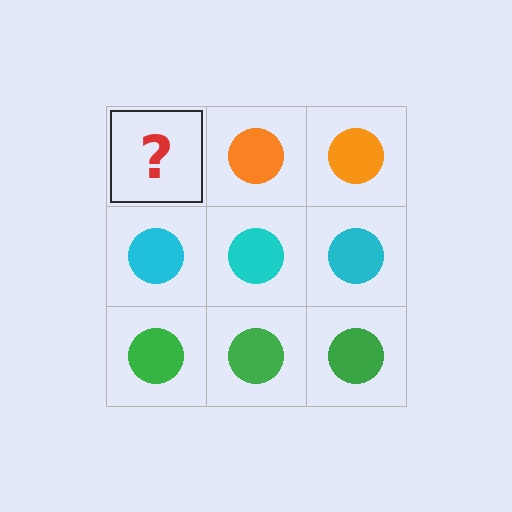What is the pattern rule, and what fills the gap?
The rule is that each row has a consistent color. The gap should be filled with an orange circle.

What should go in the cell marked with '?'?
The missing cell should contain an orange circle.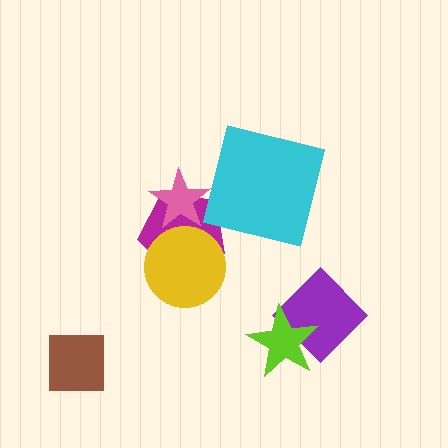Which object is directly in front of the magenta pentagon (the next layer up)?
The pink star is directly in front of the magenta pentagon.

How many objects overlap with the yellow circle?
1 object overlaps with the yellow circle.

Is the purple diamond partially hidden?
Yes, it is partially covered by another shape.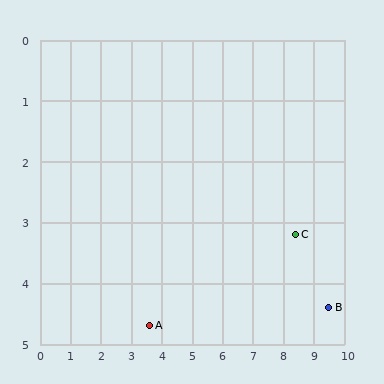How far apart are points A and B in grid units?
Points A and B are about 5.9 grid units apart.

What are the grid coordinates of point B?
Point B is at approximately (9.5, 4.4).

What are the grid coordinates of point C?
Point C is at approximately (8.4, 3.2).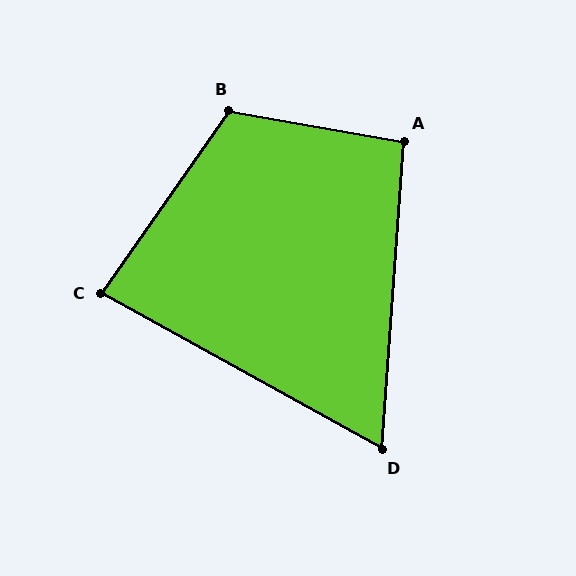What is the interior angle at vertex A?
Approximately 96 degrees (obtuse).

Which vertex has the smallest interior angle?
D, at approximately 65 degrees.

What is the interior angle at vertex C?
Approximately 84 degrees (acute).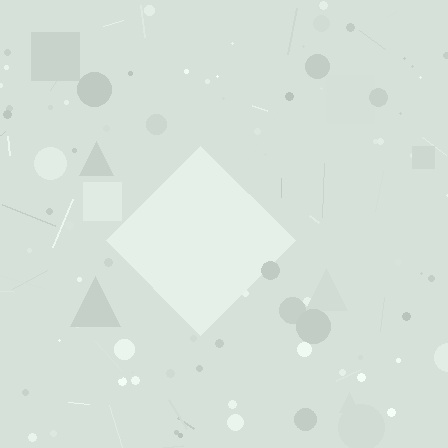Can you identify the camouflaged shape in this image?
The camouflaged shape is a diamond.